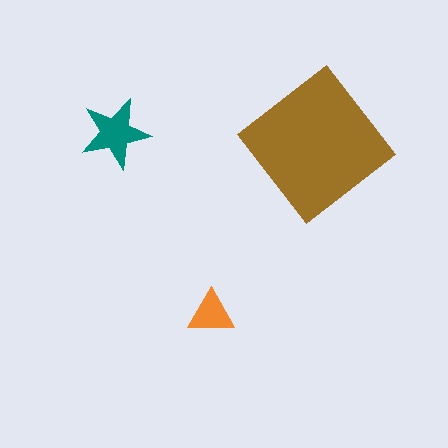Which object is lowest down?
The orange triangle is bottommost.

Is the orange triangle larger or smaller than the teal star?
Smaller.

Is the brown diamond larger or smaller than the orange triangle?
Larger.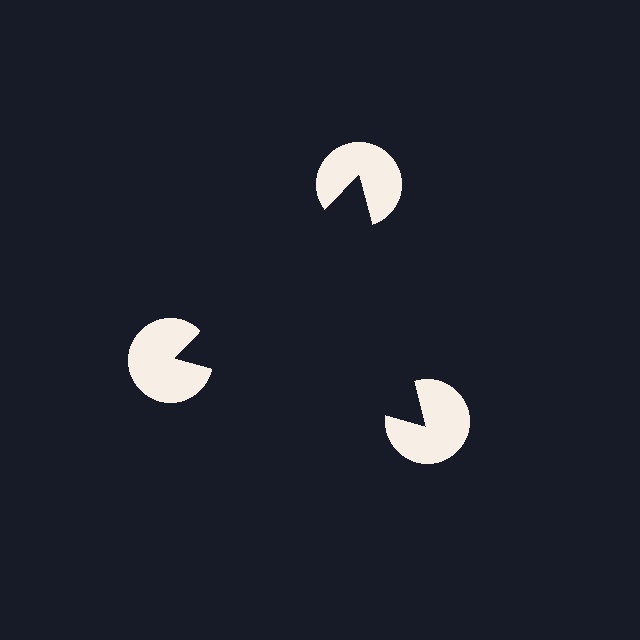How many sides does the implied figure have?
3 sides.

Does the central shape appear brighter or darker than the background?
It typically appears slightly darker than the background, even though no actual brightness change is drawn.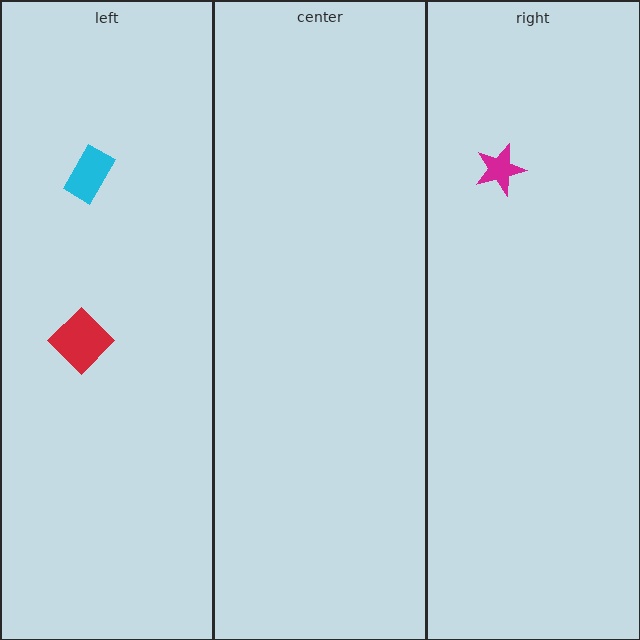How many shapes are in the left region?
2.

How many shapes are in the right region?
1.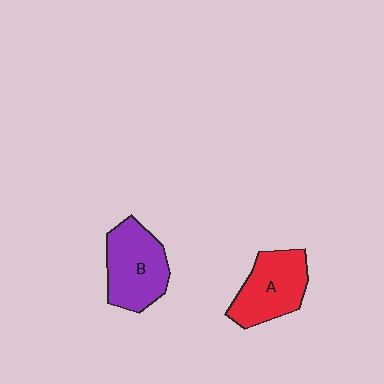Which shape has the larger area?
Shape B (purple).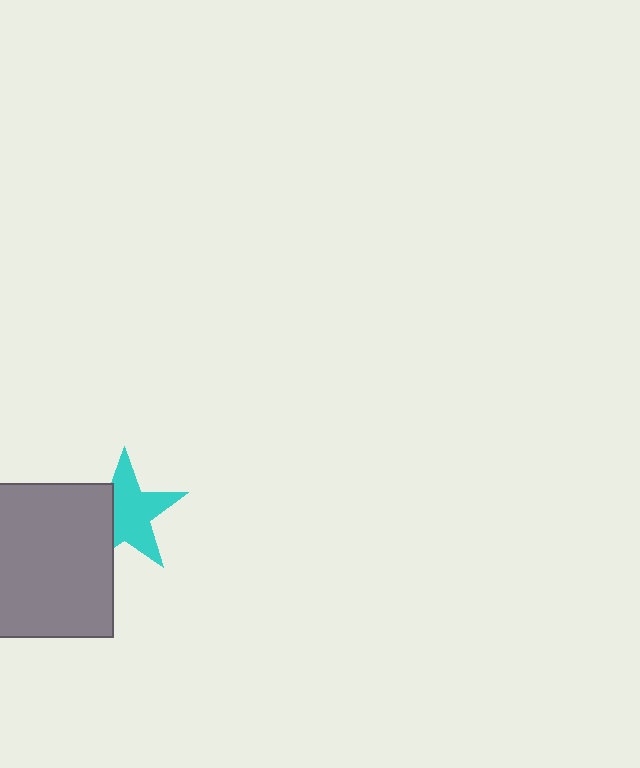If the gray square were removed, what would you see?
You would see the complete cyan star.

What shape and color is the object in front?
The object in front is a gray square.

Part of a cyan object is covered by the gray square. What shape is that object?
It is a star.